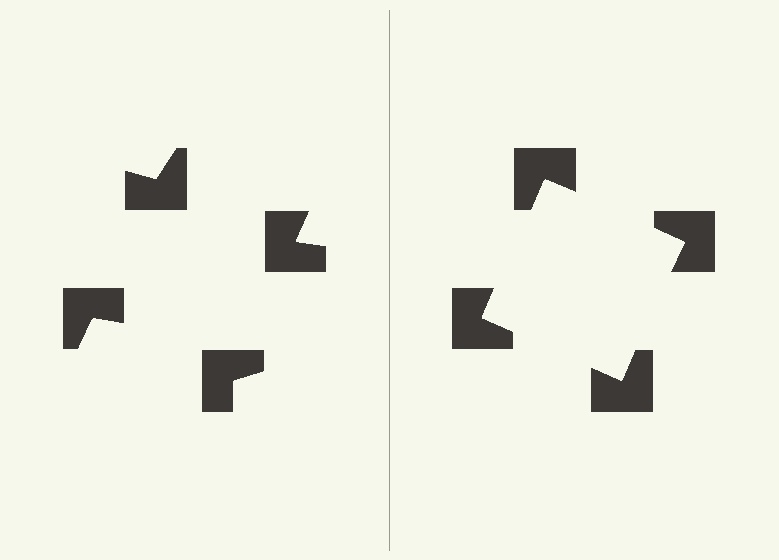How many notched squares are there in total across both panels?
8 — 4 on each side.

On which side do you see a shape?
An illusory square appears on the right side. On the left side the wedge cuts are rotated, so no coherent shape forms.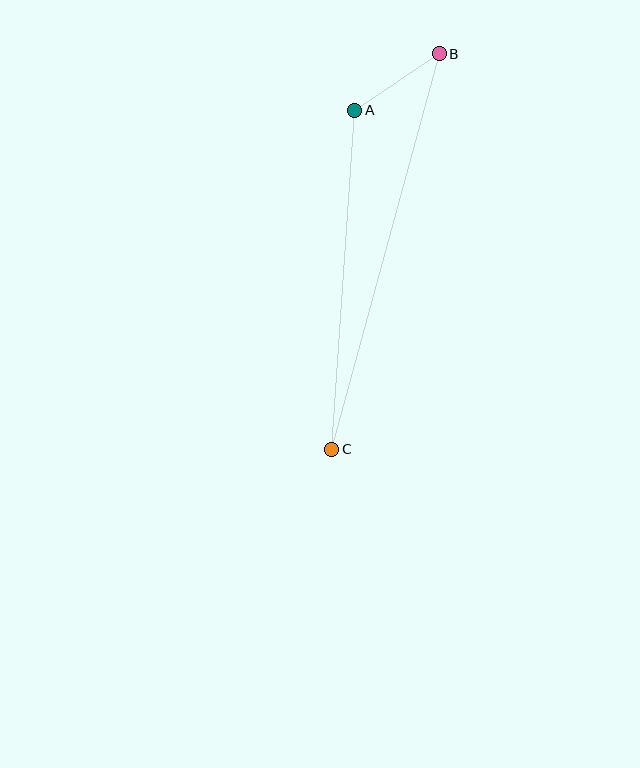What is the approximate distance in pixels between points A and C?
The distance between A and C is approximately 340 pixels.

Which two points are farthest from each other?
Points B and C are farthest from each other.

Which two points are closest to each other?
Points A and B are closest to each other.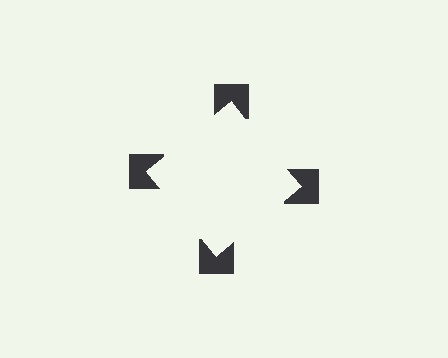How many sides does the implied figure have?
4 sides.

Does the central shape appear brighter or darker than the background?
It typically appears slightly brighter than the background, even though no actual brightness change is drawn.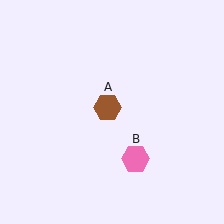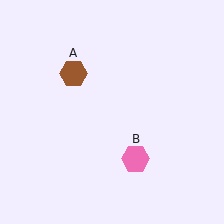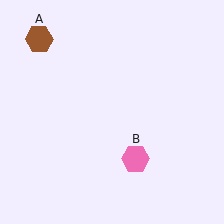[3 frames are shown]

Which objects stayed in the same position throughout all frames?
Pink hexagon (object B) remained stationary.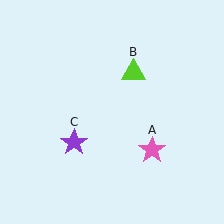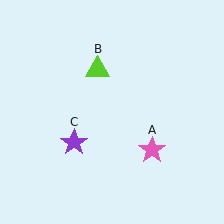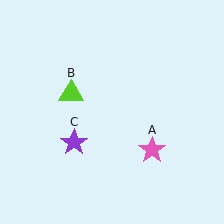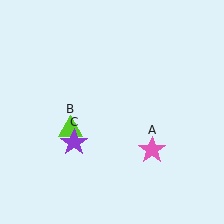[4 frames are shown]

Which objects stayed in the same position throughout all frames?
Pink star (object A) and purple star (object C) remained stationary.